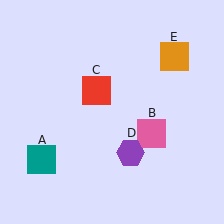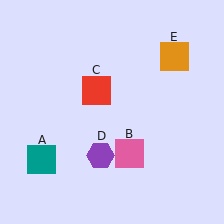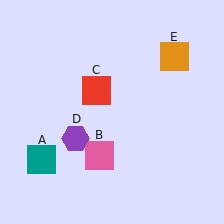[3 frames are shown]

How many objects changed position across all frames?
2 objects changed position: pink square (object B), purple hexagon (object D).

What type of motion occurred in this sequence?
The pink square (object B), purple hexagon (object D) rotated clockwise around the center of the scene.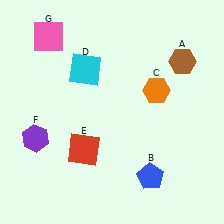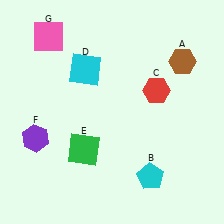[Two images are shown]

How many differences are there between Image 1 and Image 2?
There are 3 differences between the two images.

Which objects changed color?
B changed from blue to cyan. C changed from orange to red. E changed from red to green.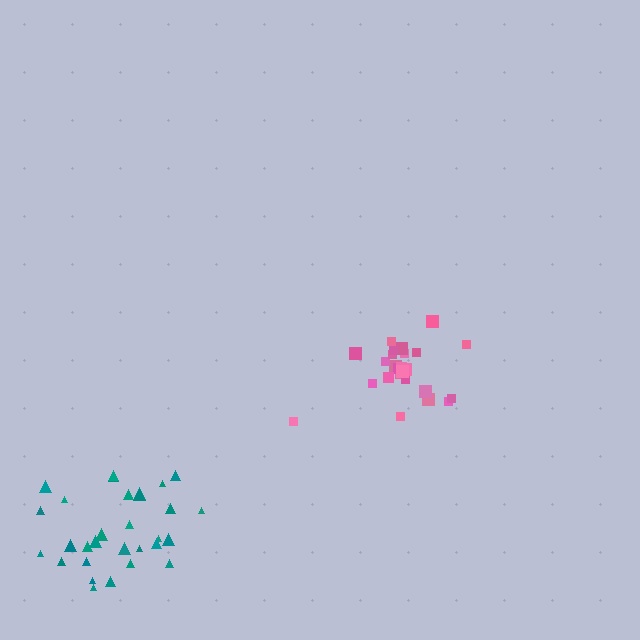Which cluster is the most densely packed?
Pink.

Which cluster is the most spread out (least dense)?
Teal.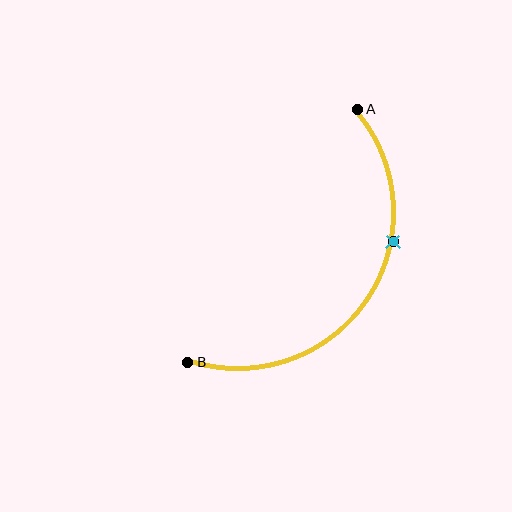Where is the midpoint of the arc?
The arc midpoint is the point on the curve farthest from the straight line joining A and B. It sits below and to the right of that line.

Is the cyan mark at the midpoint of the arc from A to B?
No. The cyan mark lies on the arc but is closer to endpoint A. The arc midpoint would be at the point on the curve equidistant along the arc from both A and B.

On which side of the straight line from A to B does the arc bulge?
The arc bulges below and to the right of the straight line connecting A and B.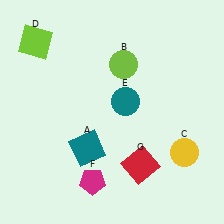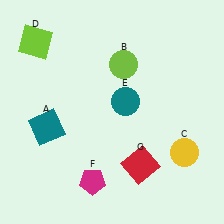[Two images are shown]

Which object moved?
The teal square (A) moved left.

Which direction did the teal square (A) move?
The teal square (A) moved left.